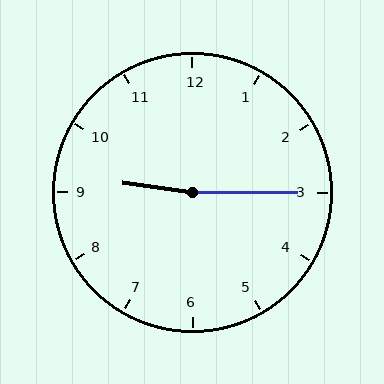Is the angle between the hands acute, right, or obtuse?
It is obtuse.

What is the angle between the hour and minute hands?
Approximately 172 degrees.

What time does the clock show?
9:15.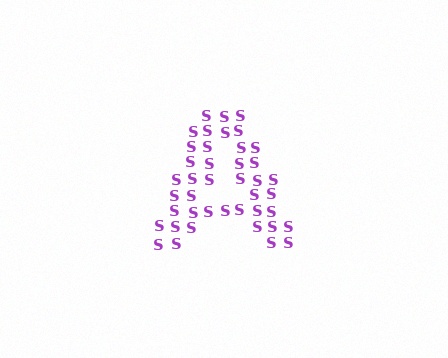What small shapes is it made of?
It is made of small letter S's.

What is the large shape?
The large shape is the letter A.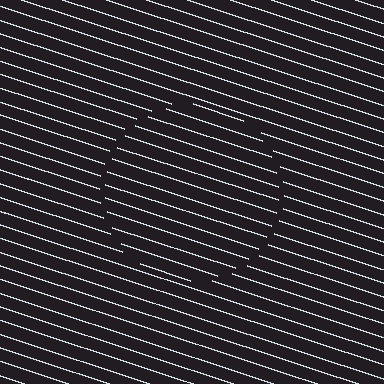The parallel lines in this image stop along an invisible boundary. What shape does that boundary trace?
An illusory circle. The interior of the shape contains the same grating, shifted by half a period — the contour is defined by the phase discontinuity where line-ends from the inner and outer gratings abut.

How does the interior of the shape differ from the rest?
The interior of the shape contains the same grating, shifted by half a period — the contour is defined by the phase discontinuity where line-ends from the inner and outer gratings abut.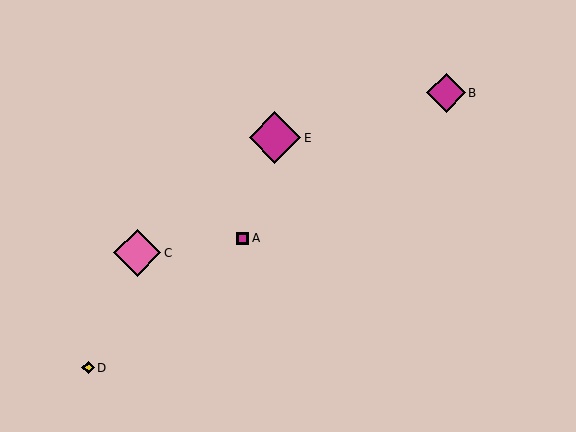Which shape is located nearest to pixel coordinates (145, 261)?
The pink diamond (labeled C) at (137, 253) is nearest to that location.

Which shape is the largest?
The magenta diamond (labeled E) is the largest.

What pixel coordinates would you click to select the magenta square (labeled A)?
Click at (243, 238) to select the magenta square A.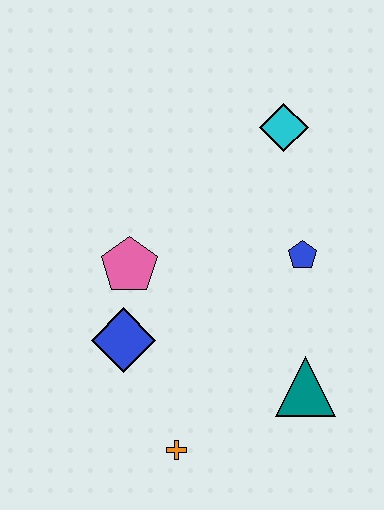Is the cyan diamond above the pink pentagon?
Yes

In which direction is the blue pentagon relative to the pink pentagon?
The blue pentagon is to the right of the pink pentagon.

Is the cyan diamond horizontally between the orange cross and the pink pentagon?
No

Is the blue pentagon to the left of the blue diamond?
No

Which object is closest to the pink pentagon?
The blue diamond is closest to the pink pentagon.